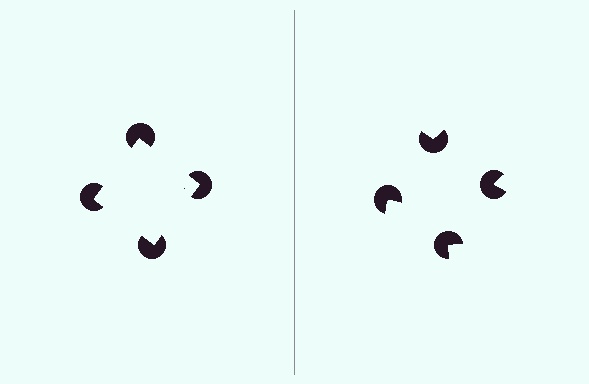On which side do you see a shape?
An illusory square appears on the left side. On the right side the wedge cuts are rotated, so no coherent shape forms.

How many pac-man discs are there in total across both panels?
8 — 4 on each side.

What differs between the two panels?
The pac-man discs are positioned identically on both sides; only the wedge orientations differ. On the left they align to a square; on the right they are misaligned.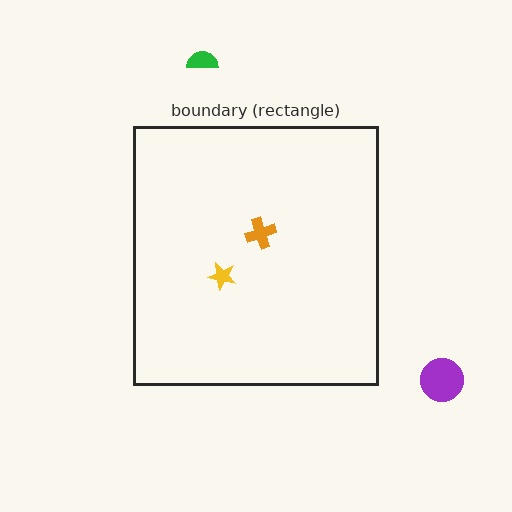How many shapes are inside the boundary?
2 inside, 2 outside.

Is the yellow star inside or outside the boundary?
Inside.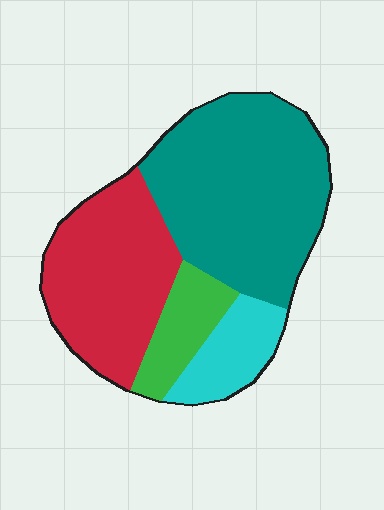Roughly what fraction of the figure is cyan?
Cyan takes up about one eighth (1/8) of the figure.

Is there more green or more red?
Red.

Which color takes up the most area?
Teal, at roughly 45%.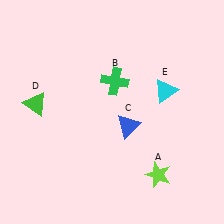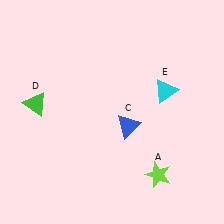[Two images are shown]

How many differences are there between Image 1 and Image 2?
There is 1 difference between the two images.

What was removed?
The green cross (B) was removed in Image 2.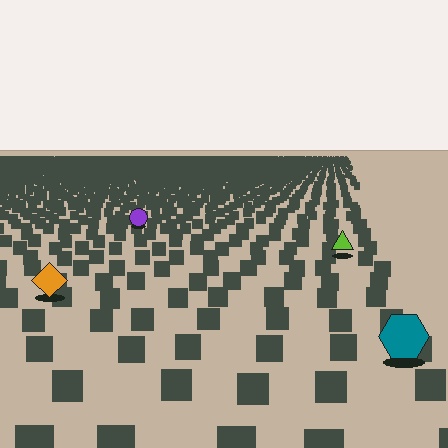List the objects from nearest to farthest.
From nearest to farthest: the teal hexagon, the orange diamond, the lime triangle, the purple circle.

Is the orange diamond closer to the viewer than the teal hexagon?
No. The teal hexagon is closer — you can tell from the texture gradient: the ground texture is coarser near it.